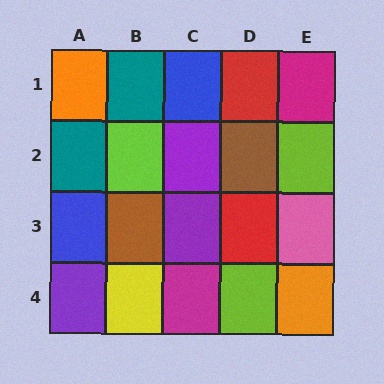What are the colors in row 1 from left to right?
Orange, teal, blue, red, magenta.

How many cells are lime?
3 cells are lime.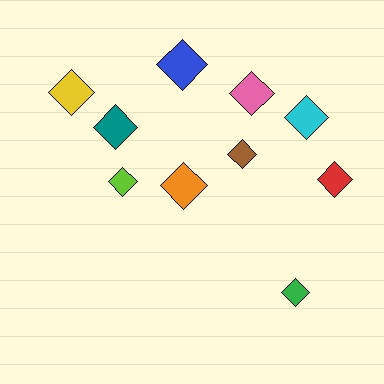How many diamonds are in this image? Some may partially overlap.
There are 10 diamonds.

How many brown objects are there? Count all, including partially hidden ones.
There is 1 brown object.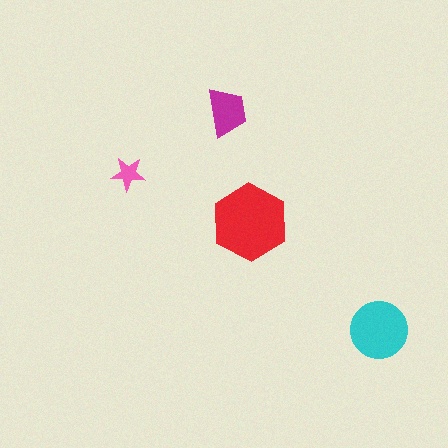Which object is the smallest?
The pink star.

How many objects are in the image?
There are 4 objects in the image.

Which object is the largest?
The red hexagon.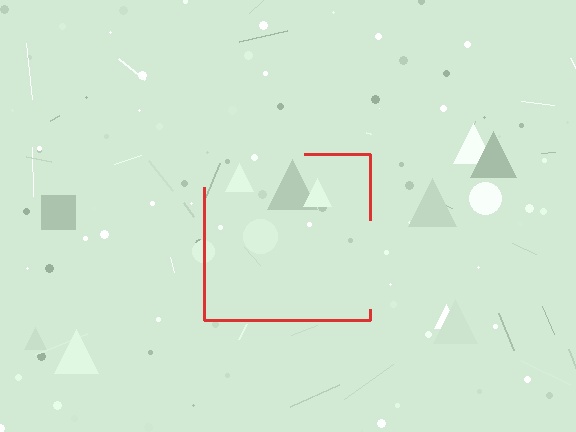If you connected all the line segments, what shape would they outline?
They would outline a square.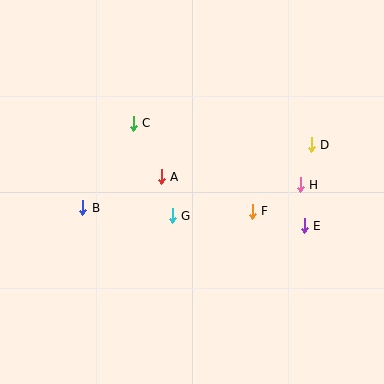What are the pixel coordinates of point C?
Point C is at (133, 123).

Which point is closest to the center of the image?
Point G at (172, 216) is closest to the center.